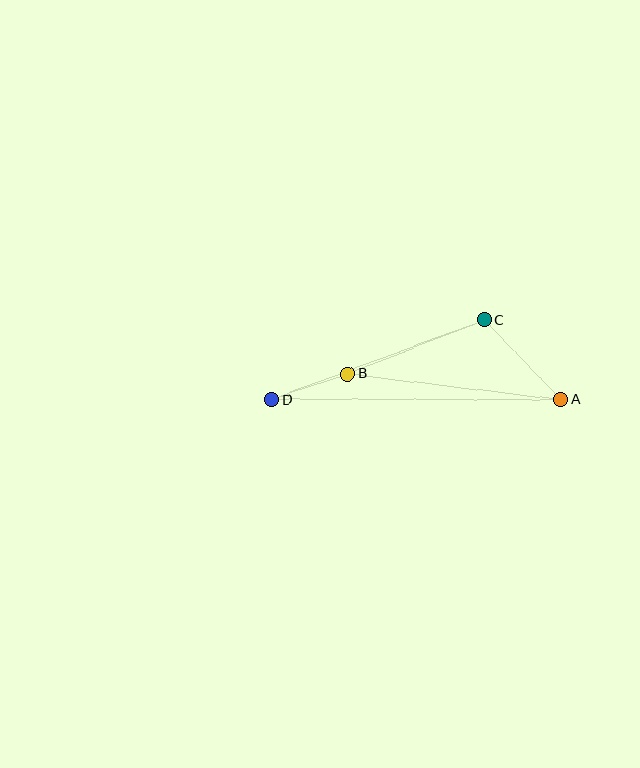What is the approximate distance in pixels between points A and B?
The distance between A and B is approximately 215 pixels.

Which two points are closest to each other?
Points B and D are closest to each other.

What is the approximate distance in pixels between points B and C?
The distance between B and C is approximately 147 pixels.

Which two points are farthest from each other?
Points A and D are farthest from each other.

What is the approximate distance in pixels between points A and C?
The distance between A and C is approximately 110 pixels.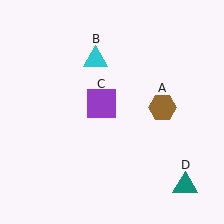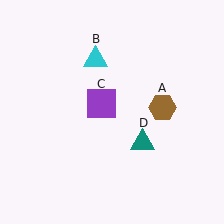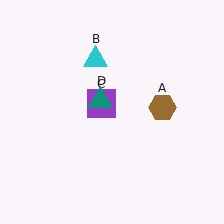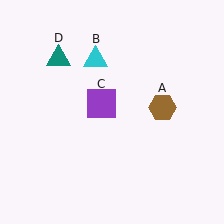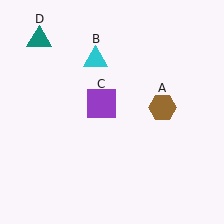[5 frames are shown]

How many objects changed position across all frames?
1 object changed position: teal triangle (object D).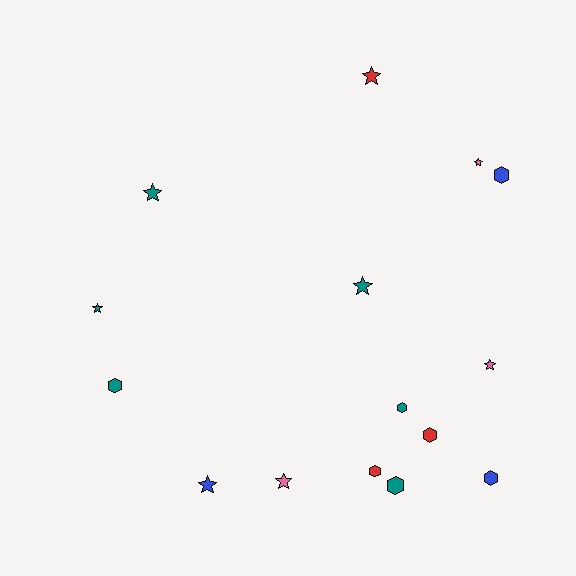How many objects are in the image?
There are 15 objects.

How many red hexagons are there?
There are 2 red hexagons.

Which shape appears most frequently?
Star, with 8 objects.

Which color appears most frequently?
Teal, with 6 objects.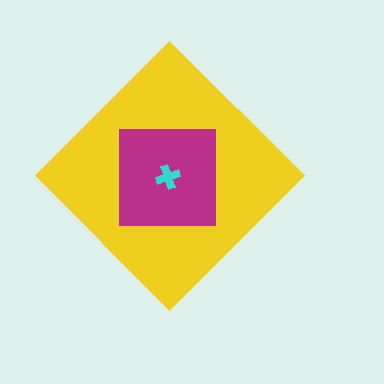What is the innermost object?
The cyan cross.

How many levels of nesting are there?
3.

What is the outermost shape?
The yellow diamond.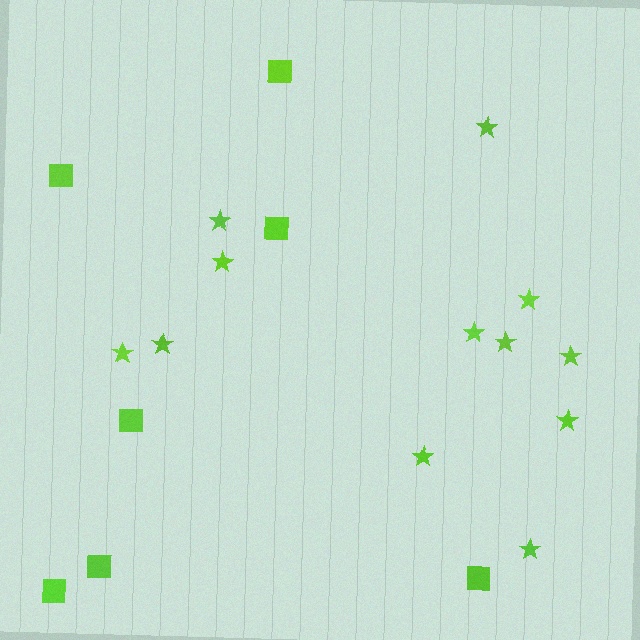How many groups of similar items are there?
There are 2 groups: one group of stars (12) and one group of squares (7).